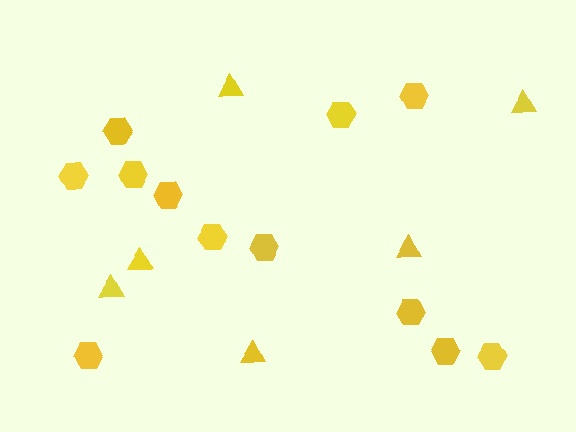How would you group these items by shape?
There are 2 groups: one group of hexagons (12) and one group of triangles (6).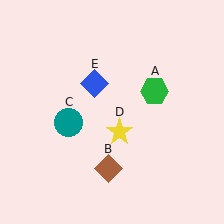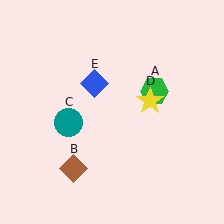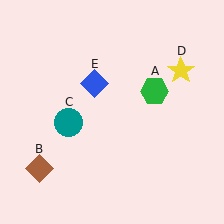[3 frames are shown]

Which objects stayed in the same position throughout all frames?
Green hexagon (object A) and teal circle (object C) and blue diamond (object E) remained stationary.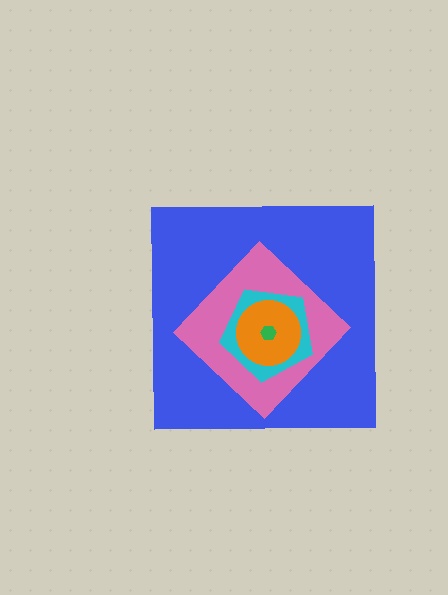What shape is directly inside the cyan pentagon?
The orange circle.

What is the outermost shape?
The blue square.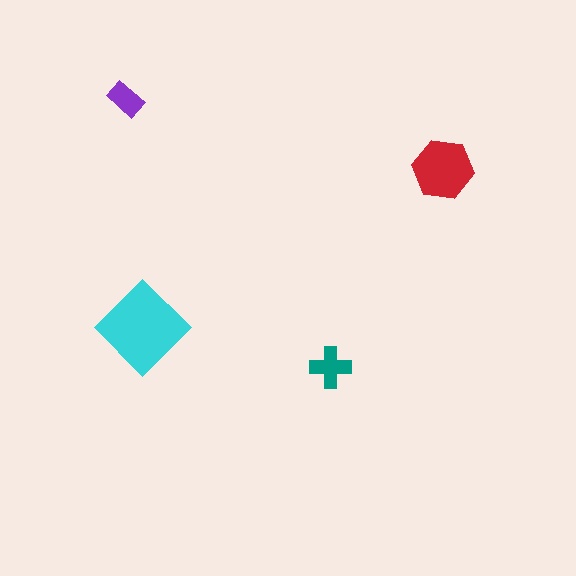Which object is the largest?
The cyan diamond.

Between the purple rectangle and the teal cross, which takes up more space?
The teal cross.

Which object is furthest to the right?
The red hexagon is rightmost.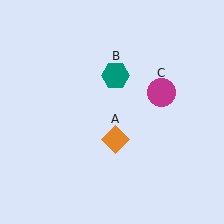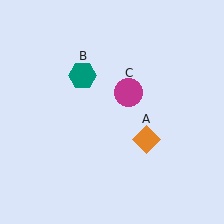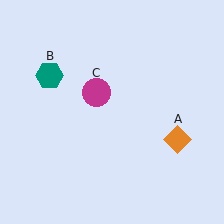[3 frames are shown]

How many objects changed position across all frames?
3 objects changed position: orange diamond (object A), teal hexagon (object B), magenta circle (object C).